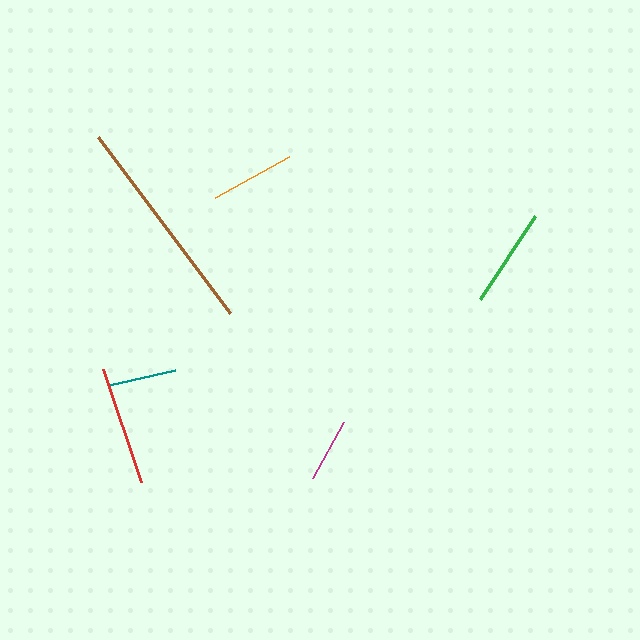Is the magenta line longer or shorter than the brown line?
The brown line is longer than the magenta line.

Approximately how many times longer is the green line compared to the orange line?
The green line is approximately 1.2 times the length of the orange line.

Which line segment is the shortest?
The magenta line is the shortest at approximately 64 pixels.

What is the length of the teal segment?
The teal segment is approximately 67 pixels long.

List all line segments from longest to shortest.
From longest to shortest: brown, red, green, orange, teal, magenta.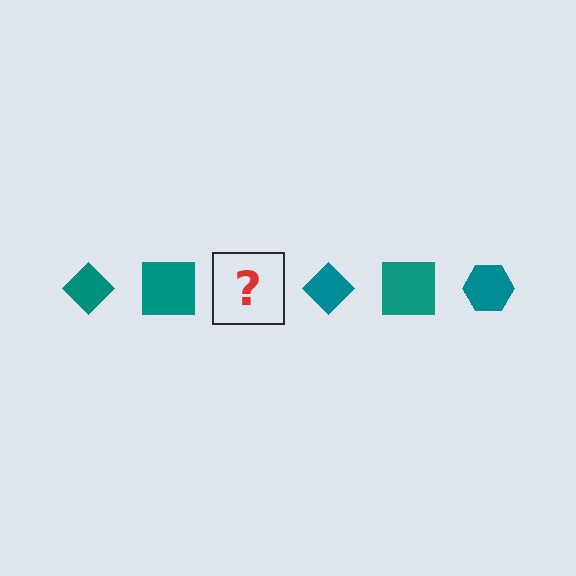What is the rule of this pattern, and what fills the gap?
The rule is that the pattern cycles through diamond, square, hexagon shapes in teal. The gap should be filled with a teal hexagon.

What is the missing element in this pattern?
The missing element is a teal hexagon.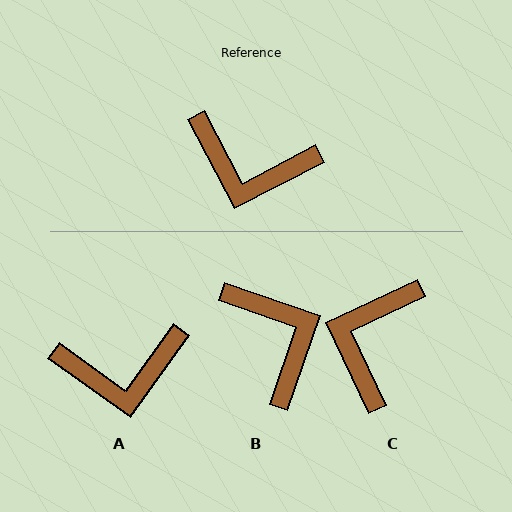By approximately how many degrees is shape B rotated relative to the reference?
Approximately 133 degrees counter-clockwise.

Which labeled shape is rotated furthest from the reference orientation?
B, about 133 degrees away.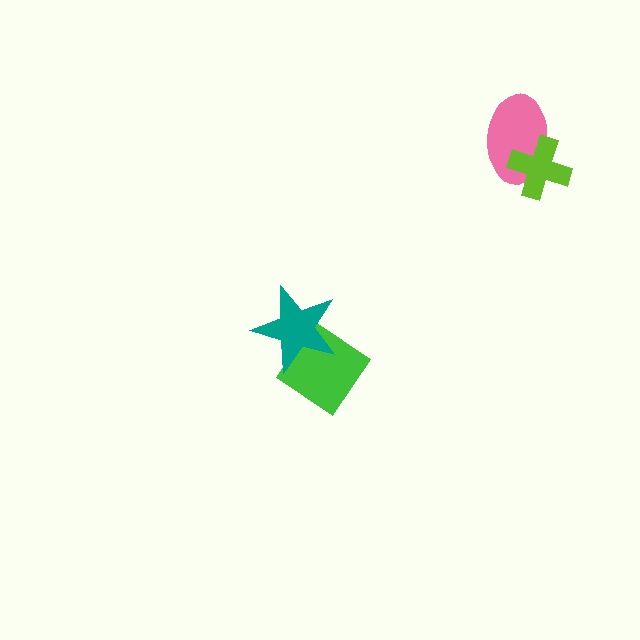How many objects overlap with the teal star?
1 object overlaps with the teal star.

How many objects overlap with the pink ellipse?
1 object overlaps with the pink ellipse.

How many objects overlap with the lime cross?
1 object overlaps with the lime cross.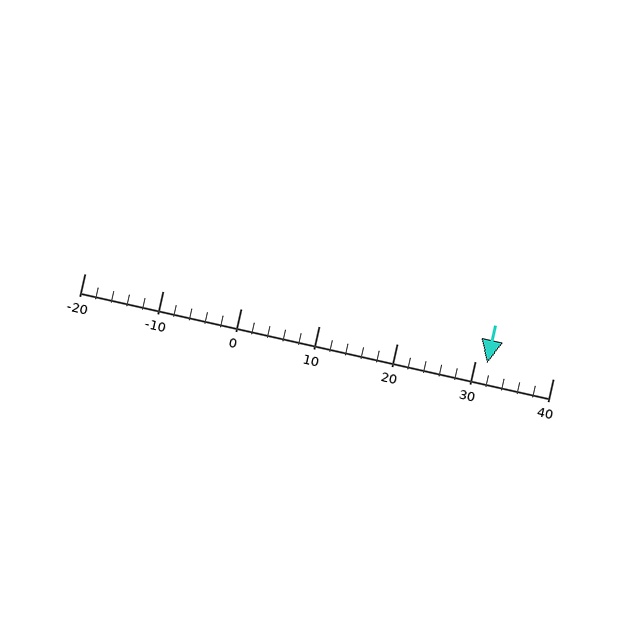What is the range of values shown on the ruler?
The ruler shows values from -20 to 40.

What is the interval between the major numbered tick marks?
The major tick marks are spaced 10 units apart.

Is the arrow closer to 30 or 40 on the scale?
The arrow is closer to 30.